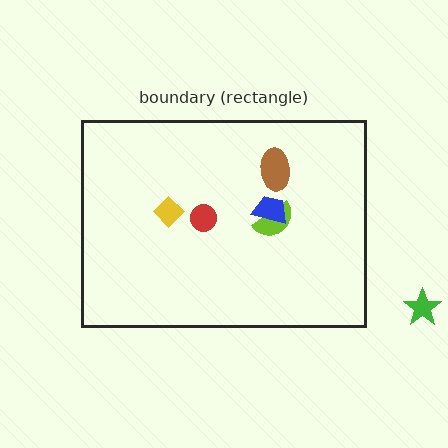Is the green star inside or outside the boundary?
Outside.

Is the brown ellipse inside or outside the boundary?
Inside.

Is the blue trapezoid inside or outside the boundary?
Inside.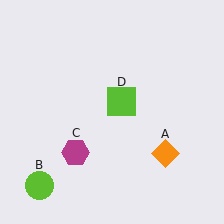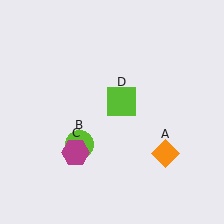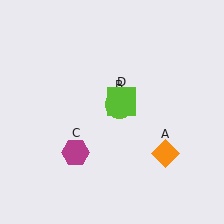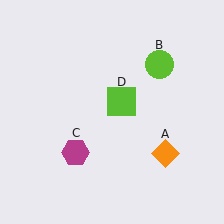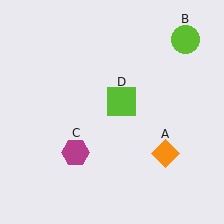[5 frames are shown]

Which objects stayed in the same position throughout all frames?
Orange diamond (object A) and magenta hexagon (object C) and lime square (object D) remained stationary.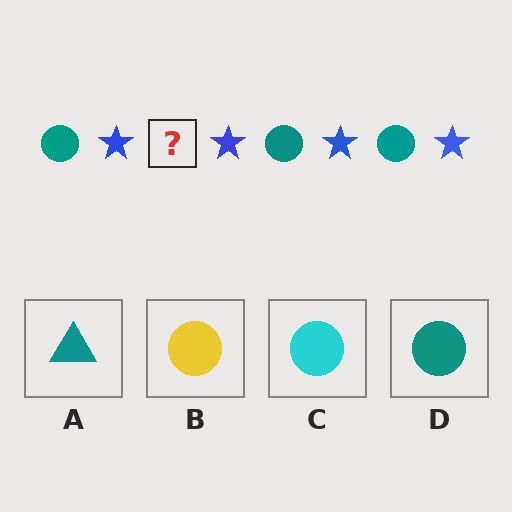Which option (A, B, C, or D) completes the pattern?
D.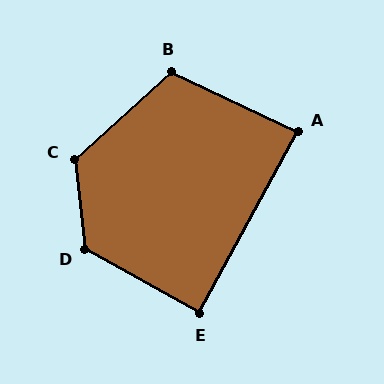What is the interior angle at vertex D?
Approximately 125 degrees (obtuse).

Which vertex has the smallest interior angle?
A, at approximately 87 degrees.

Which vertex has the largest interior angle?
C, at approximately 126 degrees.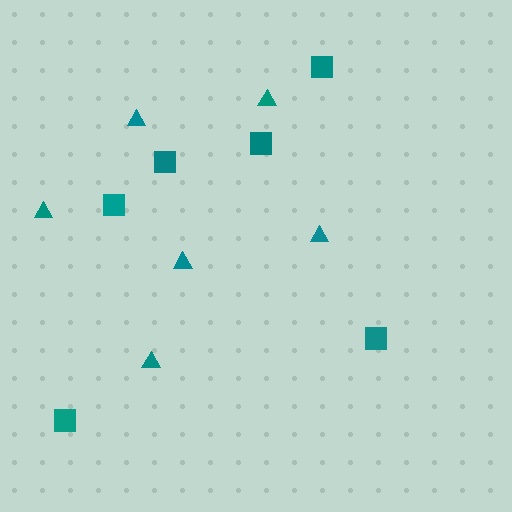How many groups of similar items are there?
There are 2 groups: one group of triangles (6) and one group of squares (6).